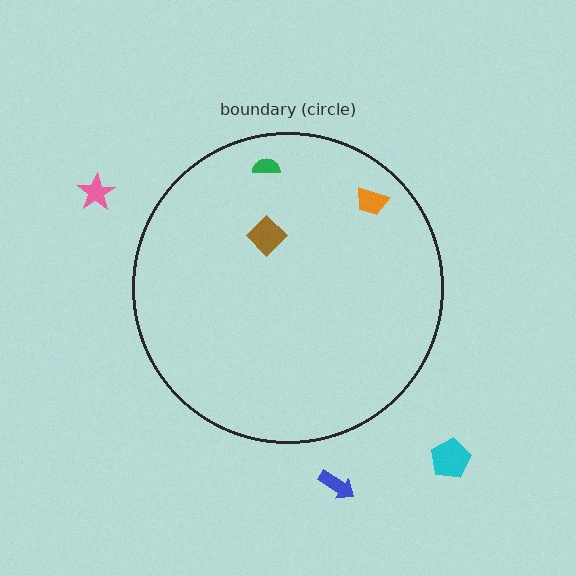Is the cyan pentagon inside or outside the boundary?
Outside.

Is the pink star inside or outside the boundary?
Outside.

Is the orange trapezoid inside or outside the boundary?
Inside.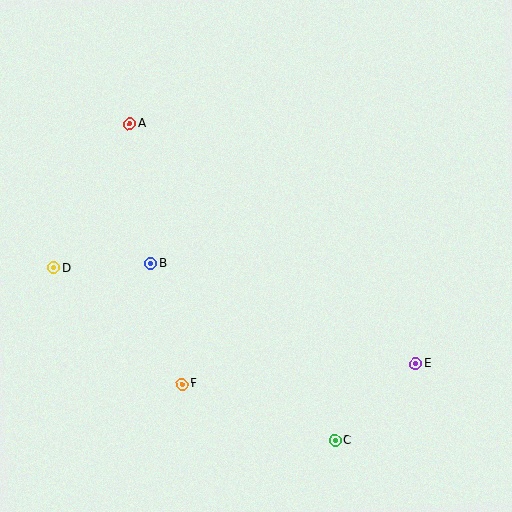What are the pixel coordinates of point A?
Point A is at (130, 123).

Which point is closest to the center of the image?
Point B at (151, 264) is closest to the center.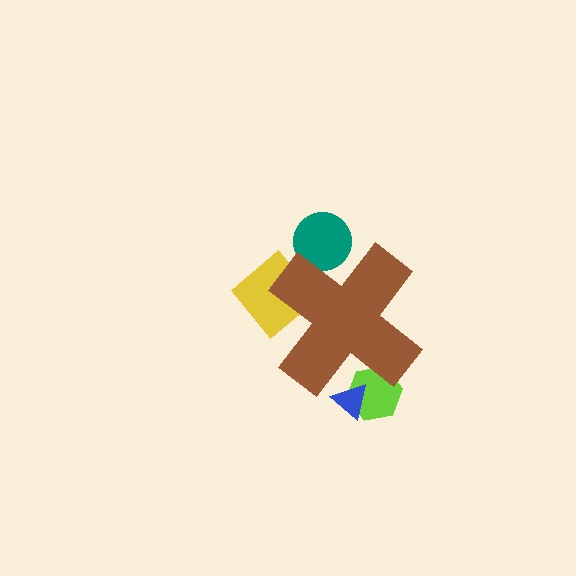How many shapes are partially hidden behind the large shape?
4 shapes are partially hidden.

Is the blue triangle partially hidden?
Yes, the blue triangle is partially hidden behind the brown cross.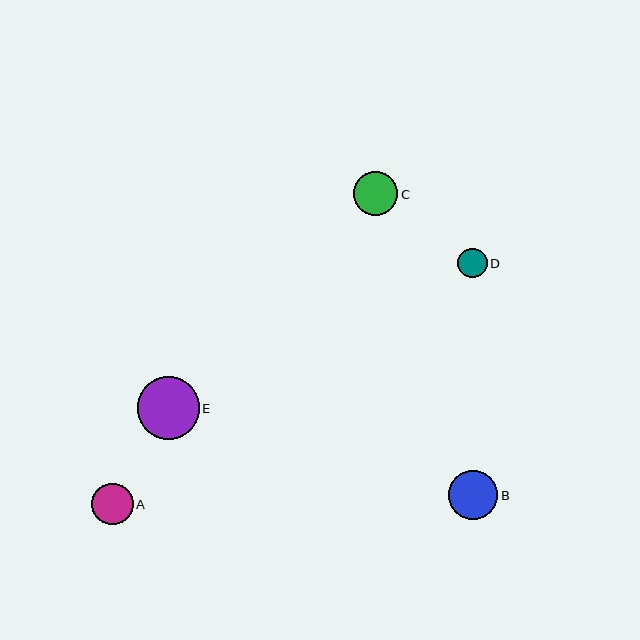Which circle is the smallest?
Circle D is the smallest with a size of approximately 30 pixels.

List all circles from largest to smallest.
From largest to smallest: E, B, C, A, D.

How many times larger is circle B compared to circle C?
Circle B is approximately 1.1 times the size of circle C.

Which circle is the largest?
Circle E is the largest with a size of approximately 62 pixels.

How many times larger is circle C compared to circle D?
Circle C is approximately 1.5 times the size of circle D.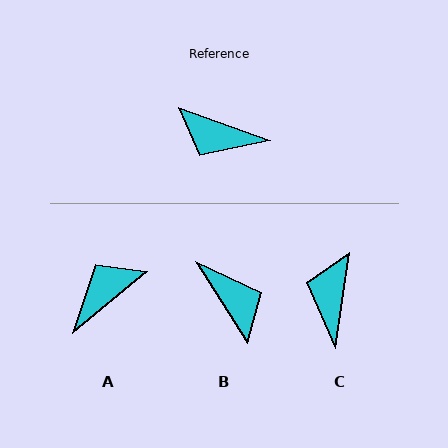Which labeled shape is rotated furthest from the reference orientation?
B, about 142 degrees away.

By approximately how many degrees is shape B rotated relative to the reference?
Approximately 142 degrees counter-clockwise.